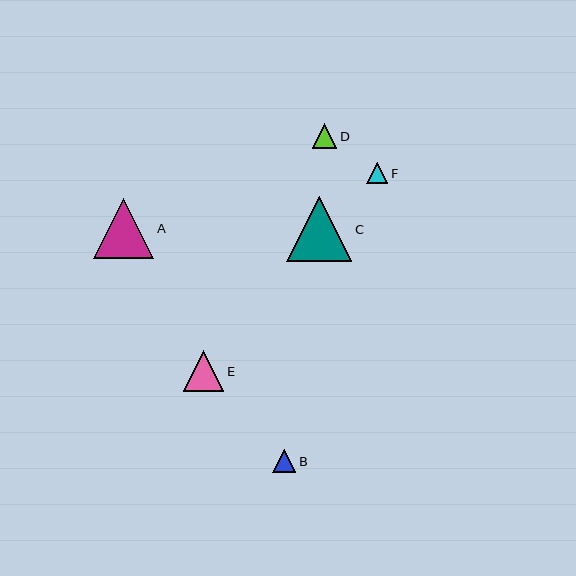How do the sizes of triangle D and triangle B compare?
Triangle D and triangle B are approximately the same size.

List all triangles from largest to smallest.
From largest to smallest: C, A, E, D, B, F.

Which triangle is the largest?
Triangle C is the largest with a size of approximately 65 pixels.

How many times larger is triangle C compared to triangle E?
Triangle C is approximately 1.6 times the size of triangle E.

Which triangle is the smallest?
Triangle F is the smallest with a size of approximately 21 pixels.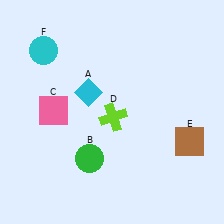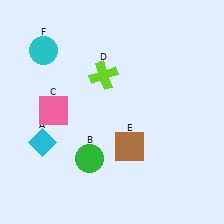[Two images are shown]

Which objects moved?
The objects that moved are: the cyan diamond (A), the lime cross (D), the brown square (E).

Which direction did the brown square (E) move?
The brown square (E) moved left.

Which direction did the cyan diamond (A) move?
The cyan diamond (A) moved down.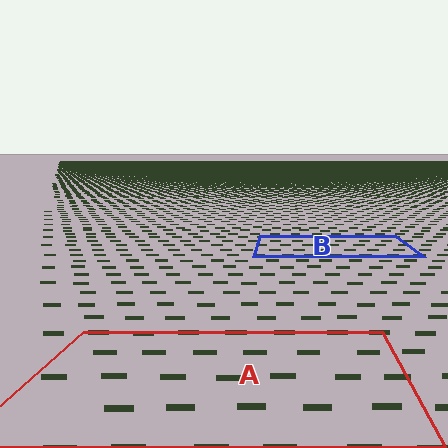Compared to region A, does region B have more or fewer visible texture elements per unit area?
Region B has more texture elements per unit area — they are packed more densely because it is farther away.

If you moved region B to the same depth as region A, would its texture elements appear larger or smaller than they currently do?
They would appear larger. At a closer depth, the same texture elements are projected at a bigger on-screen size.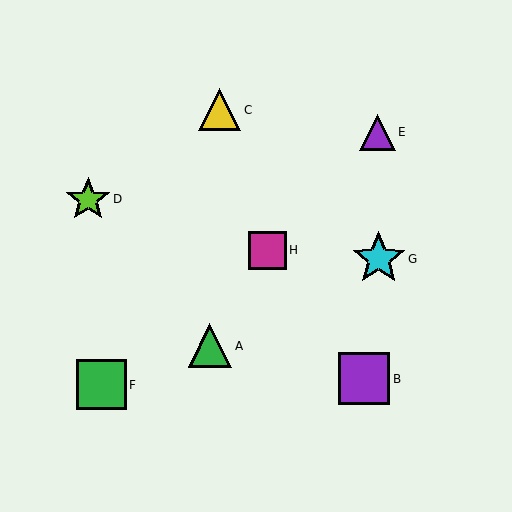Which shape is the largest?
The cyan star (labeled G) is the largest.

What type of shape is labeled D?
Shape D is a lime star.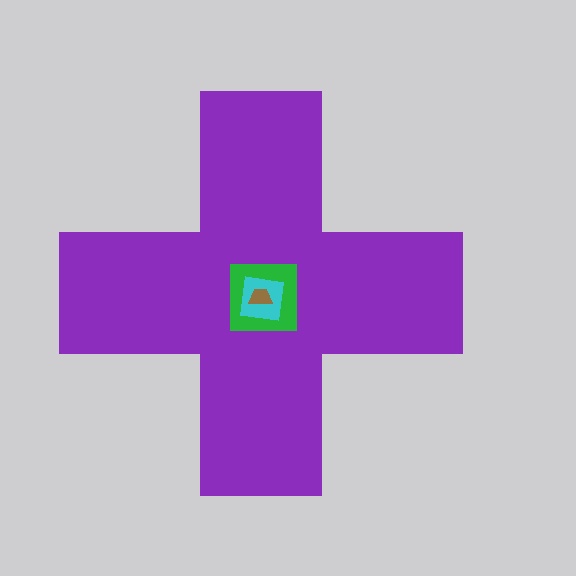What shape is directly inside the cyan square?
The brown trapezoid.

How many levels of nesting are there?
4.